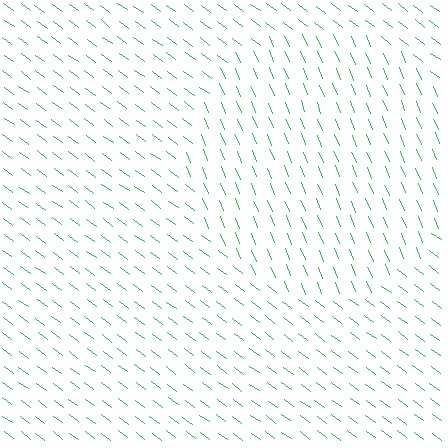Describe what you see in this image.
The image is filled with small green line segments. A circle region in the image has lines oriented differently from the surrounding lines, creating a visible texture boundary.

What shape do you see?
I see a circle.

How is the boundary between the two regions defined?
The boundary is defined purely by a change in line orientation (approximately 31 degrees difference). All lines are the same color and thickness.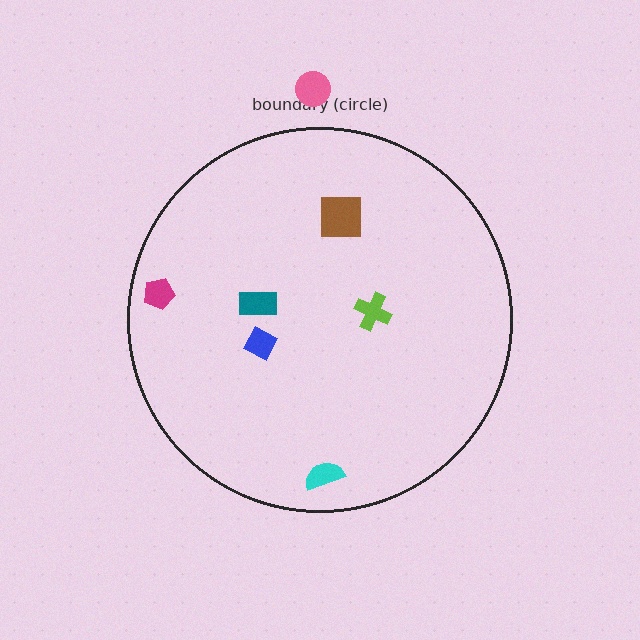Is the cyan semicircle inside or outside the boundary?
Inside.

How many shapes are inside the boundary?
6 inside, 1 outside.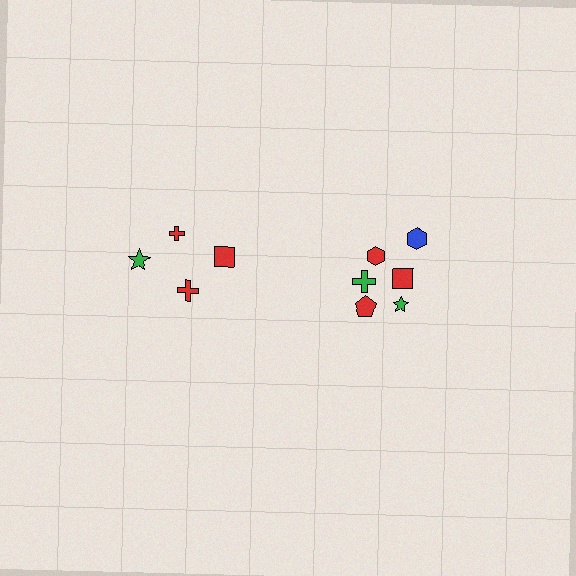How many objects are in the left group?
There are 4 objects.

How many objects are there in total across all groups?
There are 10 objects.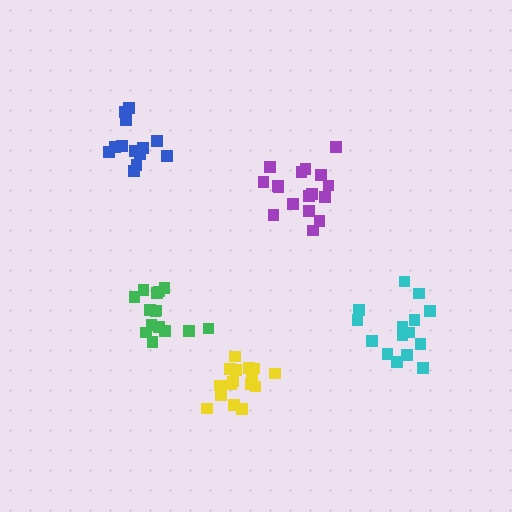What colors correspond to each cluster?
The clusters are colored: blue, cyan, purple, green, yellow.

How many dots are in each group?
Group 1: 13 dots, Group 2: 15 dots, Group 3: 17 dots, Group 4: 15 dots, Group 5: 17 dots (77 total).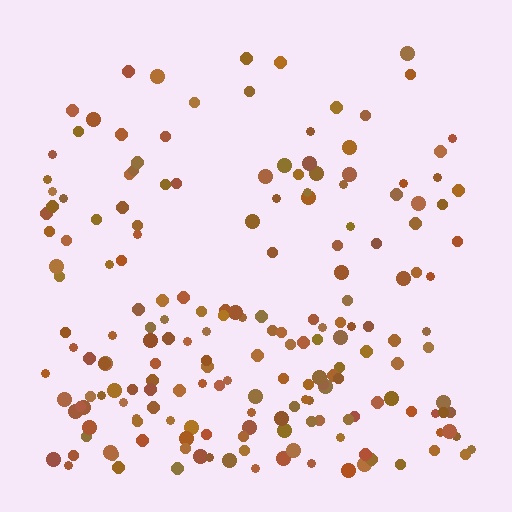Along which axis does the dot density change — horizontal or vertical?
Vertical.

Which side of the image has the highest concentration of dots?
The bottom.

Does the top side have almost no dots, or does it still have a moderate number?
Still a moderate number, just noticeably fewer than the bottom.